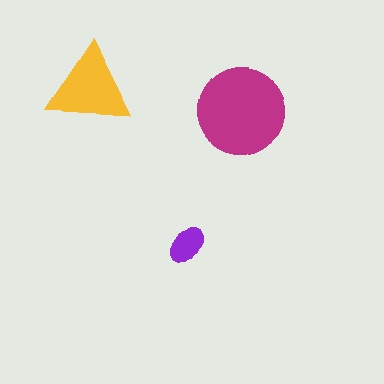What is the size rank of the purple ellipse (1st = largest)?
3rd.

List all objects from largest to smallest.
The magenta circle, the yellow triangle, the purple ellipse.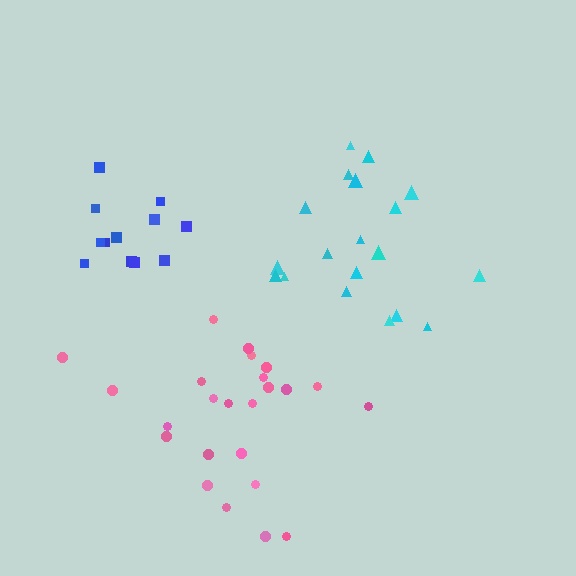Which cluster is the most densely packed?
Blue.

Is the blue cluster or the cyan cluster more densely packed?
Blue.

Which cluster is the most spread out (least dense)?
Cyan.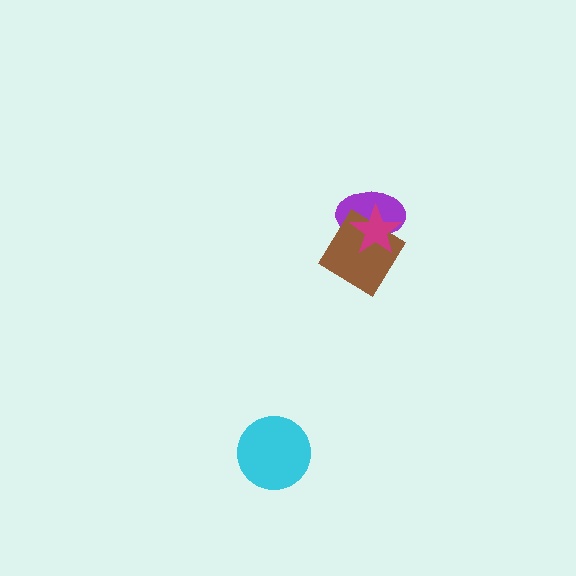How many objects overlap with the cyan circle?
0 objects overlap with the cyan circle.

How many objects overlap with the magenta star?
2 objects overlap with the magenta star.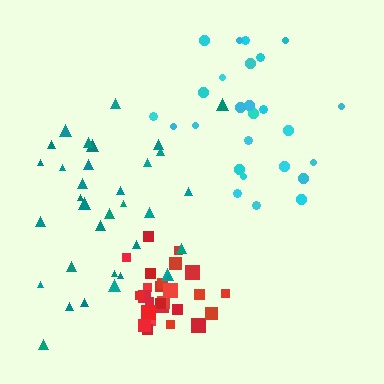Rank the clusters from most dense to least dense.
red, teal, cyan.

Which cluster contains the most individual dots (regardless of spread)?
Teal (34).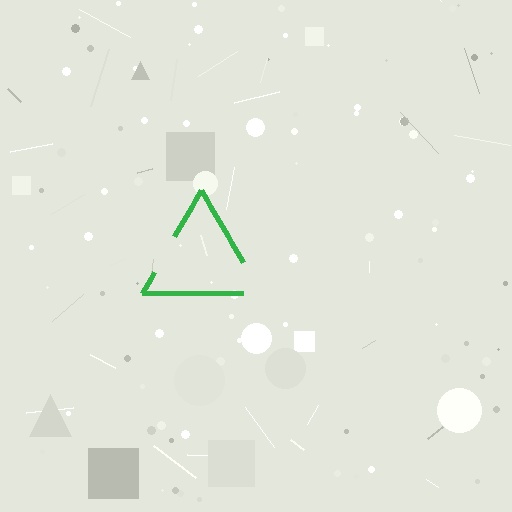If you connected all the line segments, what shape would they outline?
They would outline a triangle.